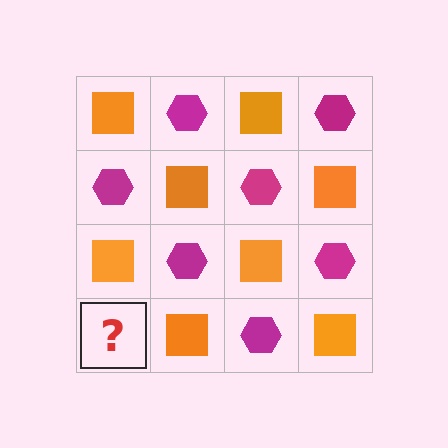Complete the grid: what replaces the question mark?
The question mark should be replaced with a magenta hexagon.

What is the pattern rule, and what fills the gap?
The rule is that it alternates orange square and magenta hexagon in a checkerboard pattern. The gap should be filled with a magenta hexagon.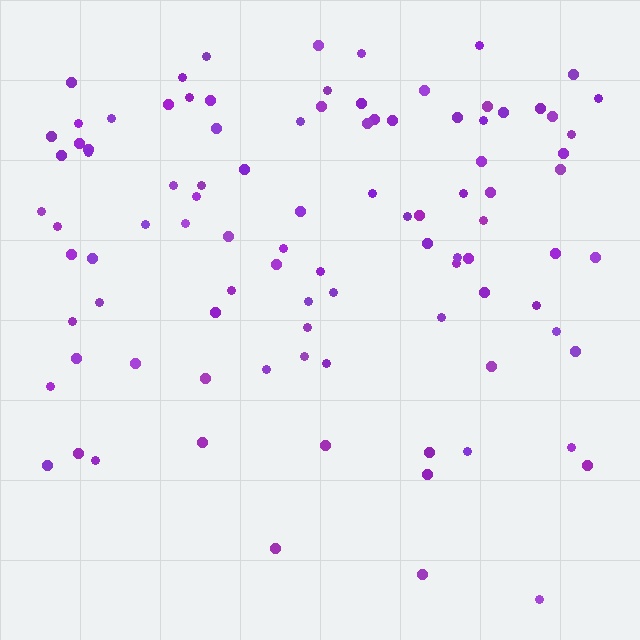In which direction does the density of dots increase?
From bottom to top, with the top side densest.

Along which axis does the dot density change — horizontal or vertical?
Vertical.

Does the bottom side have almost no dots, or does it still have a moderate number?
Still a moderate number, just noticeably fewer than the top.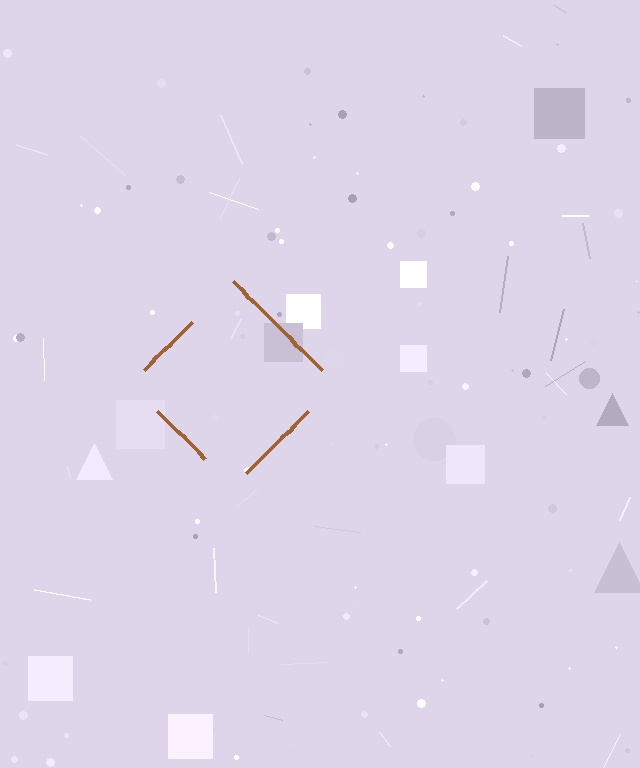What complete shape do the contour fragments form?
The contour fragments form a diamond.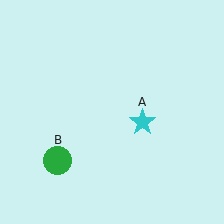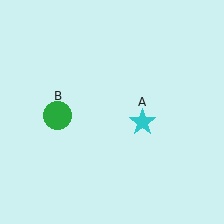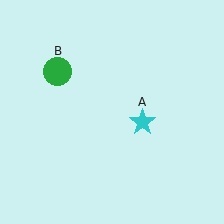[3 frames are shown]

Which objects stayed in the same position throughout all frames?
Cyan star (object A) remained stationary.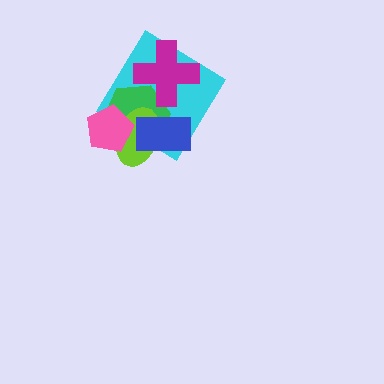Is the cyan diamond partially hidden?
Yes, it is partially covered by another shape.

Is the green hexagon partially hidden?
Yes, it is partially covered by another shape.